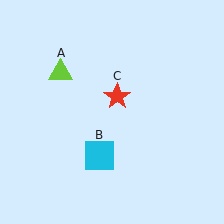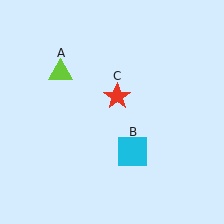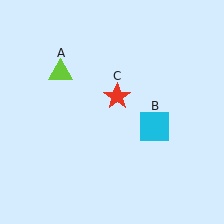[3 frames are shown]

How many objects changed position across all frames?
1 object changed position: cyan square (object B).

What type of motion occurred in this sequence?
The cyan square (object B) rotated counterclockwise around the center of the scene.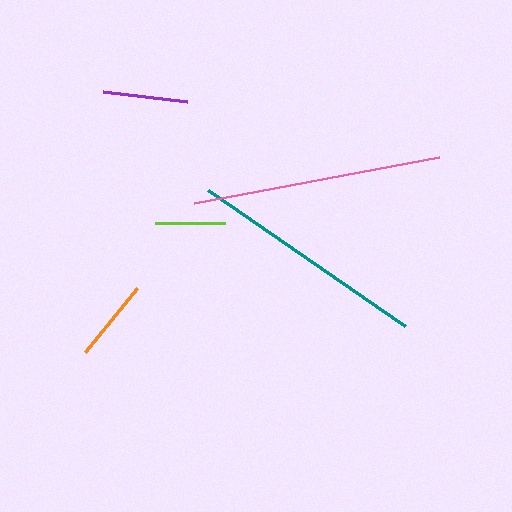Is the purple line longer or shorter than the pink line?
The pink line is longer than the purple line.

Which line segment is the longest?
The pink line is the longest at approximately 250 pixels.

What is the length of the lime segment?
The lime segment is approximately 70 pixels long.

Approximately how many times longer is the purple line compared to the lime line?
The purple line is approximately 1.2 times the length of the lime line.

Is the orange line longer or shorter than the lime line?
The orange line is longer than the lime line.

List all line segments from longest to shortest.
From longest to shortest: pink, teal, purple, orange, lime.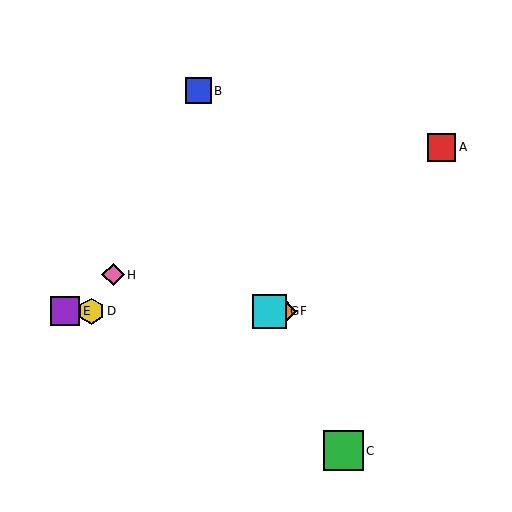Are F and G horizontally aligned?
Yes, both are at y≈311.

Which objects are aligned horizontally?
Objects D, E, F, G are aligned horizontally.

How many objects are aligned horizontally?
4 objects (D, E, F, G) are aligned horizontally.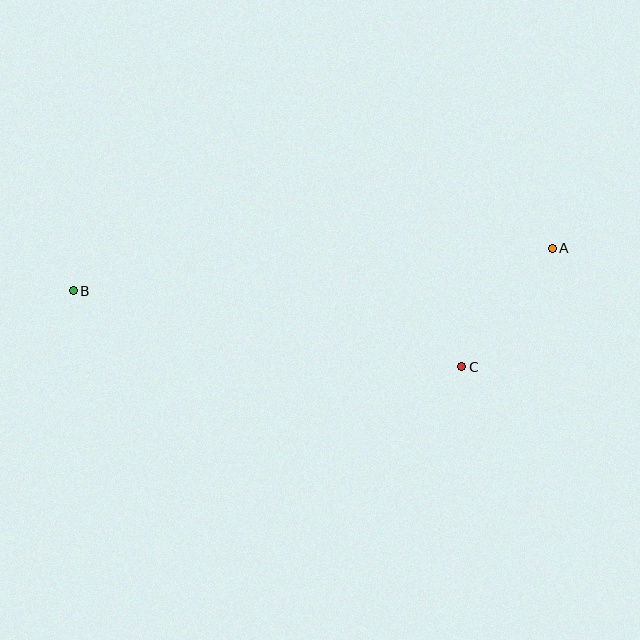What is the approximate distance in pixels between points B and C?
The distance between B and C is approximately 396 pixels.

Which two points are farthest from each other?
Points A and B are farthest from each other.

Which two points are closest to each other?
Points A and C are closest to each other.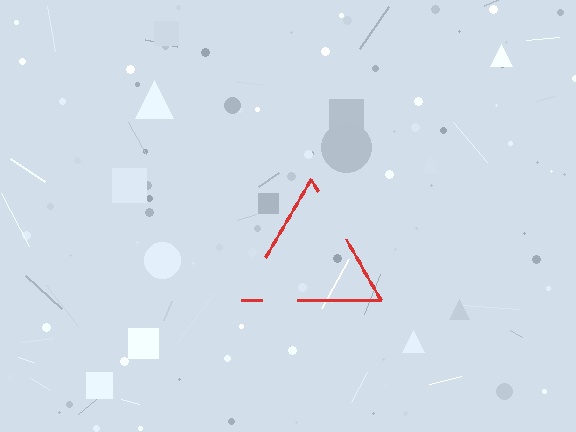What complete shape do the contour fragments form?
The contour fragments form a triangle.